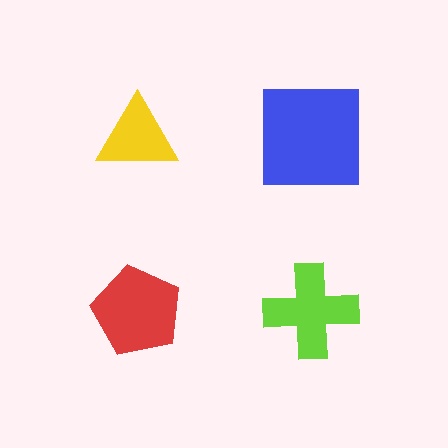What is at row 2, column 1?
A red pentagon.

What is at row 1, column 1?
A yellow triangle.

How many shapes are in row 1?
2 shapes.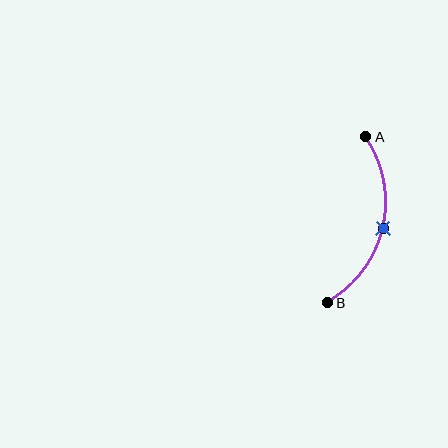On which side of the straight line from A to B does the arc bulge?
The arc bulges to the right of the straight line connecting A and B.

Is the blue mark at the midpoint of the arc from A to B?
Yes. The blue mark lies on the arc at equal arc-length from both A and B — it is the arc midpoint.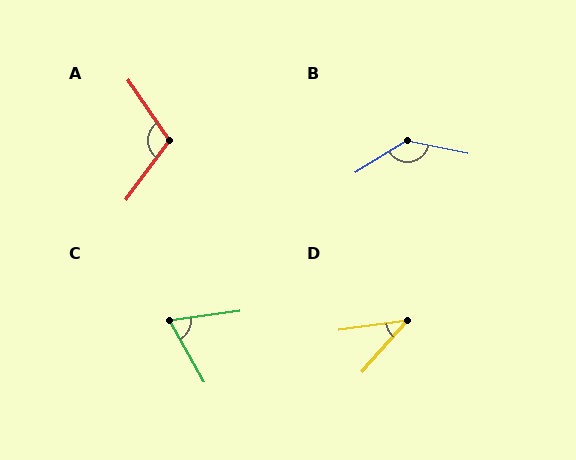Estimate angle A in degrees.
Approximately 109 degrees.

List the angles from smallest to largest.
D (41°), C (68°), A (109°), B (136°).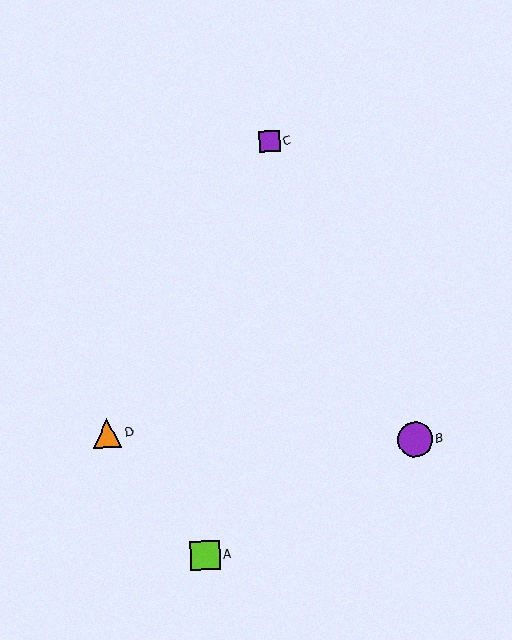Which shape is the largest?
The purple circle (labeled B) is the largest.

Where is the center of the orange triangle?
The center of the orange triangle is at (107, 433).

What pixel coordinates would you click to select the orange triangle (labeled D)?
Click at (107, 433) to select the orange triangle D.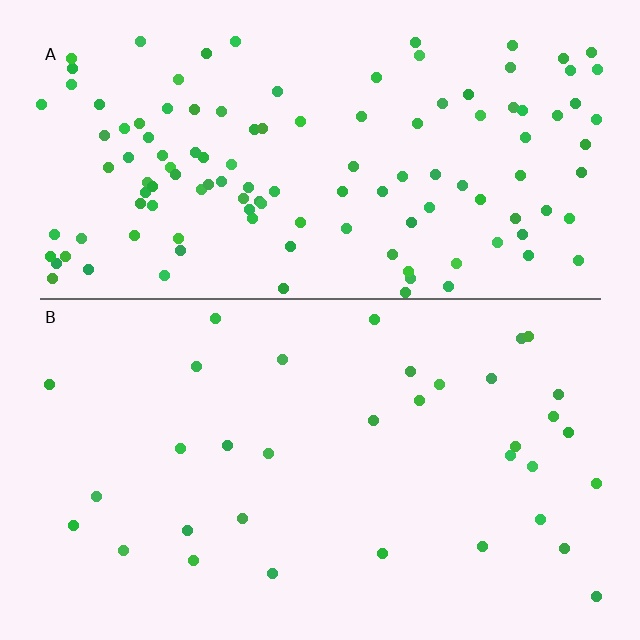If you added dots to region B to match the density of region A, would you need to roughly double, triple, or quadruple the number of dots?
Approximately quadruple.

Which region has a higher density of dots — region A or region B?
A (the top).